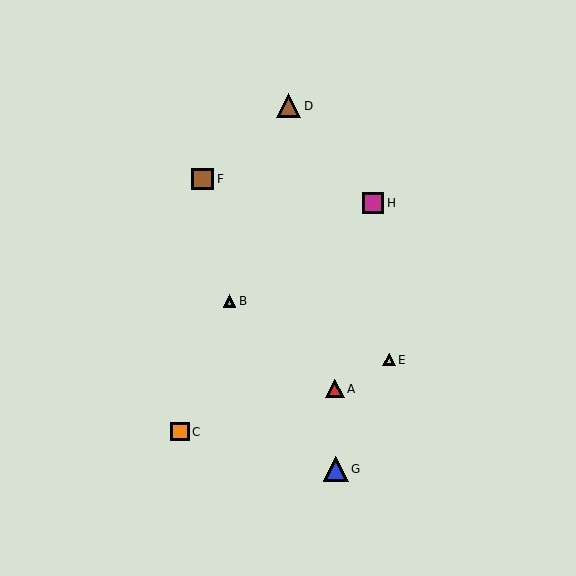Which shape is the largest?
The blue triangle (labeled G) is the largest.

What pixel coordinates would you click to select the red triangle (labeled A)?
Click at (335, 389) to select the red triangle A.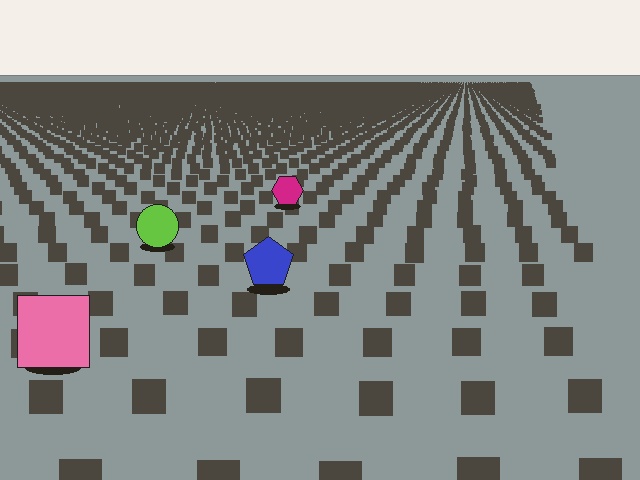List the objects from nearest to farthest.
From nearest to farthest: the pink square, the blue pentagon, the lime circle, the magenta hexagon.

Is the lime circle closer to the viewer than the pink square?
No. The pink square is closer — you can tell from the texture gradient: the ground texture is coarser near it.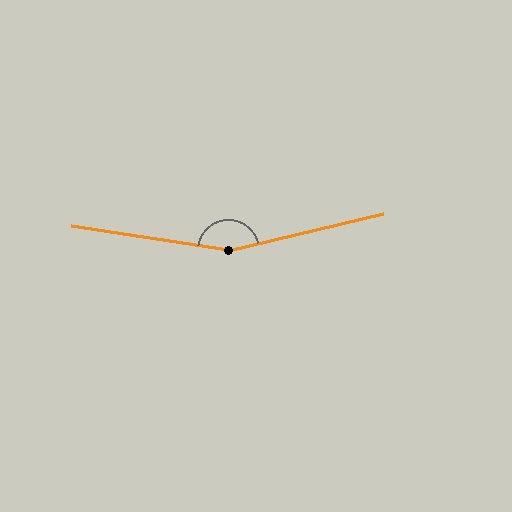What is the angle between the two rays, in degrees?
Approximately 158 degrees.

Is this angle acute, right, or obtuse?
It is obtuse.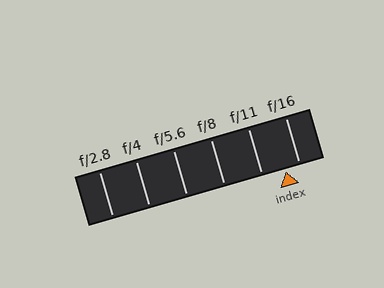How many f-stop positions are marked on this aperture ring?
There are 6 f-stop positions marked.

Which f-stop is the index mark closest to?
The index mark is closest to f/16.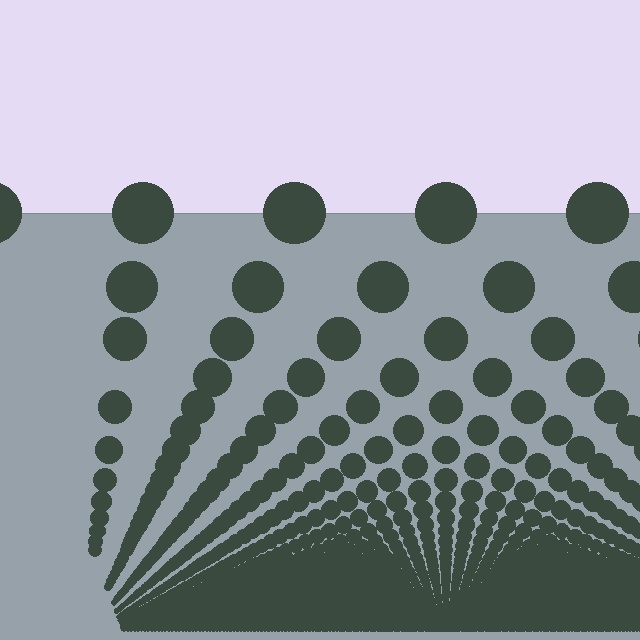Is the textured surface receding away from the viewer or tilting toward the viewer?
The surface appears to tilt toward the viewer. Texture elements get larger and sparser toward the top.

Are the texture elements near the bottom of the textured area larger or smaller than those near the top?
Smaller. The gradient is inverted — elements near the bottom are smaller and denser.